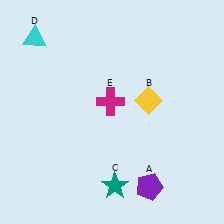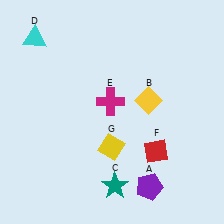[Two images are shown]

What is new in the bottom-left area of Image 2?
A yellow diamond (G) was added in the bottom-left area of Image 2.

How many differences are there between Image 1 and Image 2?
There are 2 differences between the two images.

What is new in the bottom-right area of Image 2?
A red diamond (F) was added in the bottom-right area of Image 2.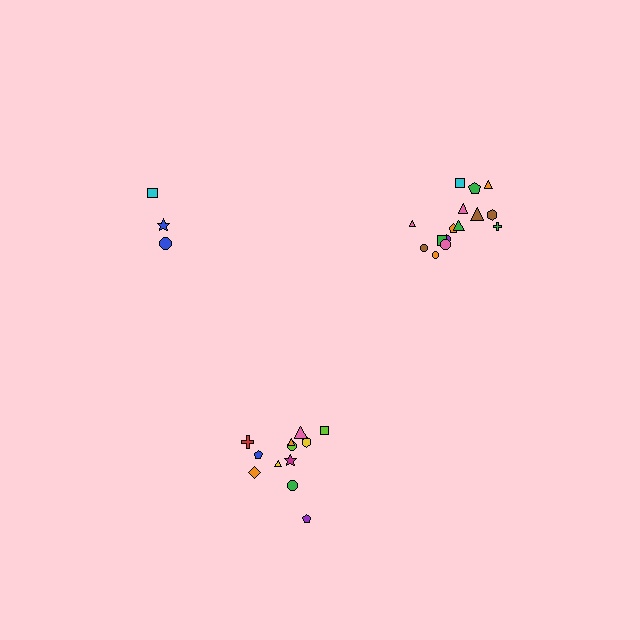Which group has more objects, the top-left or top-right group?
The top-right group.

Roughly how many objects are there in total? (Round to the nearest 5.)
Roughly 30 objects in total.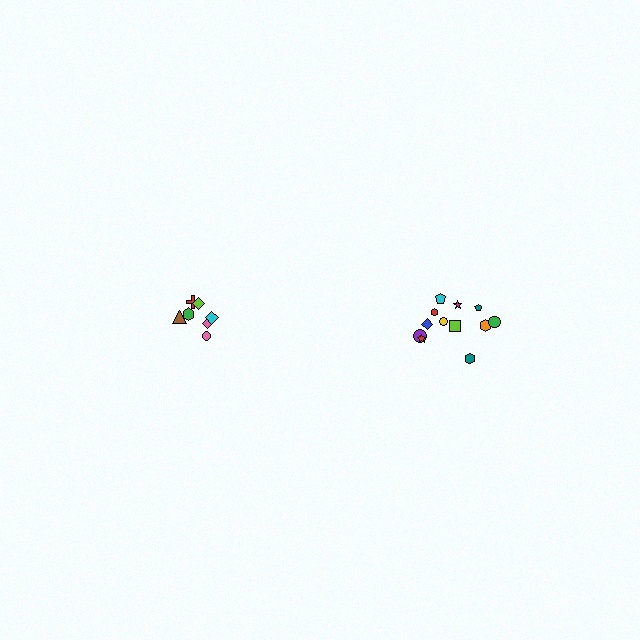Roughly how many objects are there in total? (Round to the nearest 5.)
Roughly 20 objects in total.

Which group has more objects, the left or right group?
The right group.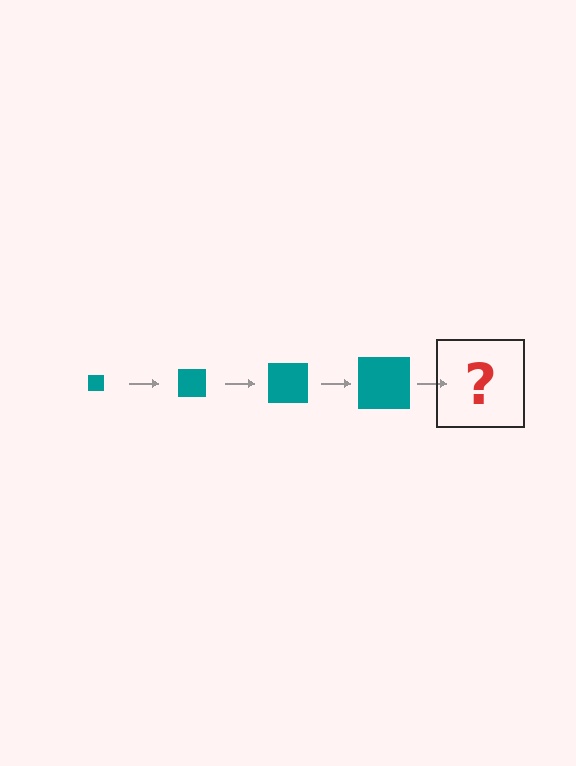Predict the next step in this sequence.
The next step is a teal square, larger than the previous one.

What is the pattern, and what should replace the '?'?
The pattern is that the square gets progressively larger each step. The '?' should be a teal square, larger than the previous one.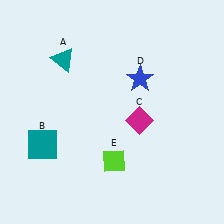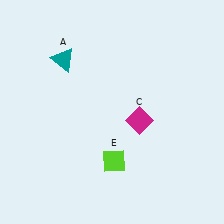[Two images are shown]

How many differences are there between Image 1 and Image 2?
There are 2 differences between the two images.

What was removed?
The teal square (B), the blue star (D) were removed in Image 2.